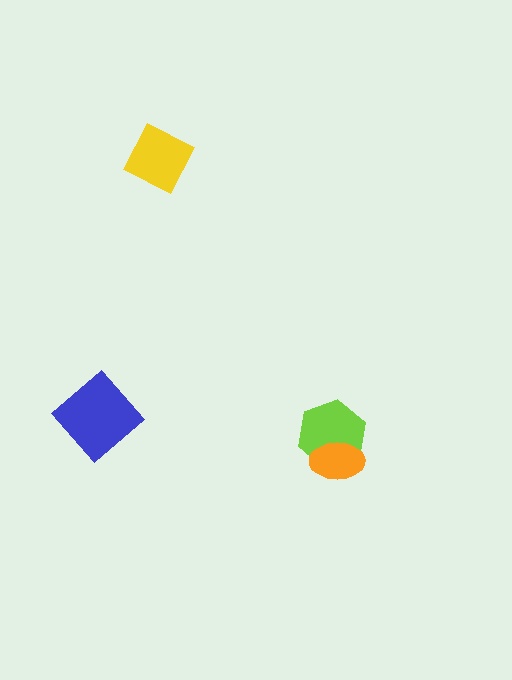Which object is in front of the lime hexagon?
The orange ellipse is in front of the lime hexagon.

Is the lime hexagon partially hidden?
Yes, it is partially covered by another shape.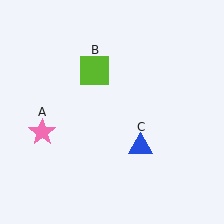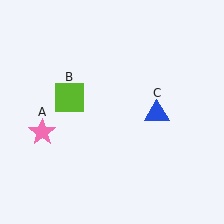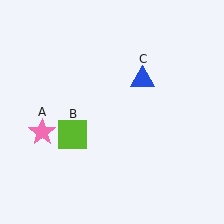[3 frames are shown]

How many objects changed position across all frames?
2 objects changed position: lime square (object B), blue triangle (object C).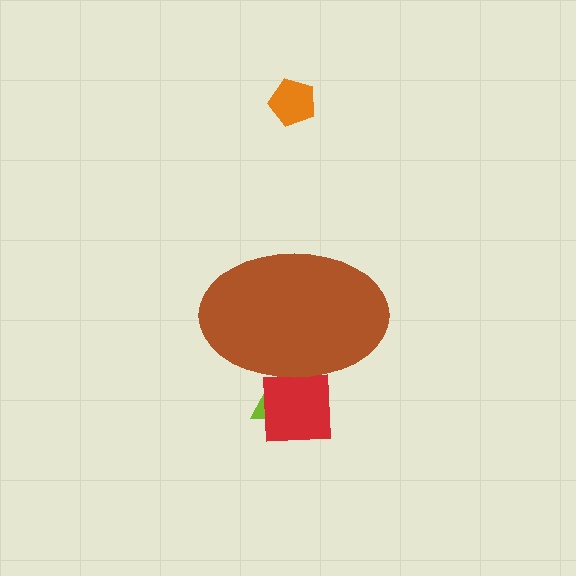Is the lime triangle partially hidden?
Yes, the lime triangle is partially hidden behind the brown ellipse.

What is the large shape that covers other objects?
A brown ellipse.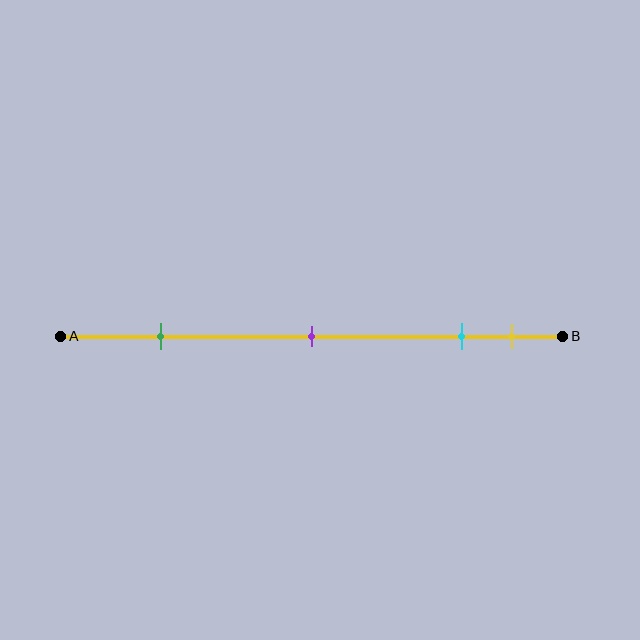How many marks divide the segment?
There are 4 marks dividing the segment.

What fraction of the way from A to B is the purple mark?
The purple mark is approximately 50% (0.5) of the way from A to B.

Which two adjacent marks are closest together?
The cyan and yellow marks are the closest adjacent pair.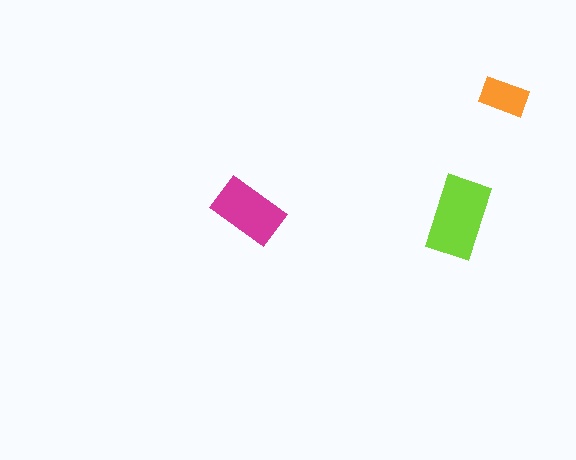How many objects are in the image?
There are 3 objects in the image.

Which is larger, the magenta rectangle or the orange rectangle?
The magenta one.